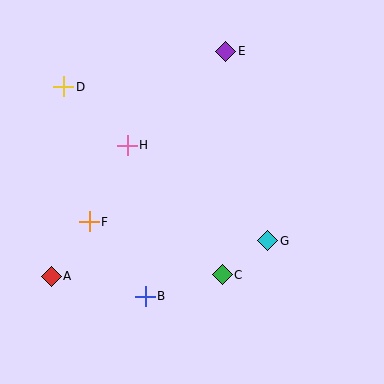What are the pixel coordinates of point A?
Point A is at (51, 276).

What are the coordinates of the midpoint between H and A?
The midpoint between H and A is at (89, 211).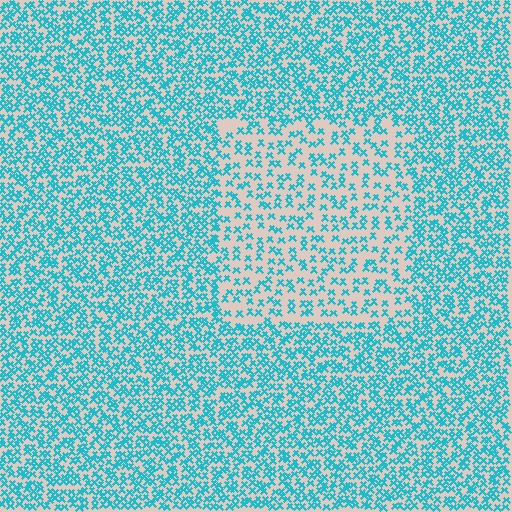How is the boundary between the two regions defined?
The boundary is defined by a change in element density (approximately 2.0x ratio). All elements are the same color, size, and shape.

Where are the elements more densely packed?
The elements are more densely packed outside the rectangle boundary.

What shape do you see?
I see a rectangle.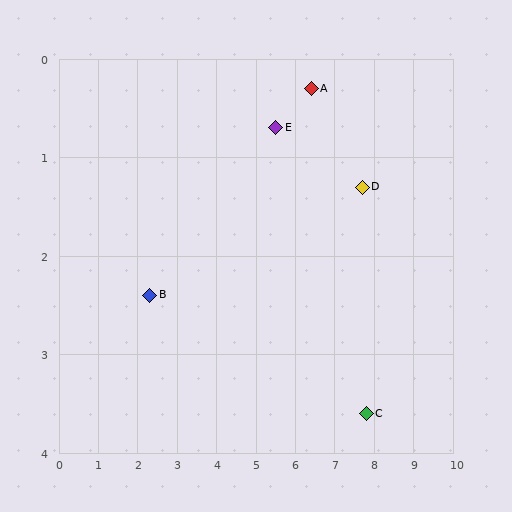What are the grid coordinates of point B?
Point B is at approximately (2.3, 2.4).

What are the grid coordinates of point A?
Point A is at approximately (6.4, 0.3).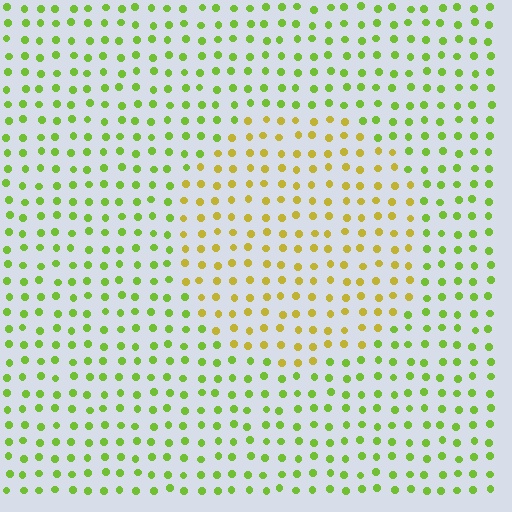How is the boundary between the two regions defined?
The boundary is defined purely by a slight shift in hue (about 39 degrees). Spacing, size, and orientation are identical on both sides.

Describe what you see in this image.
The image is filled with small lime elements in a uniform arrangement. A circle-shaped region is visible where the elements are tinted to a slightly different hue, forming a subtle color boundary.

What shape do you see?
I see a circle.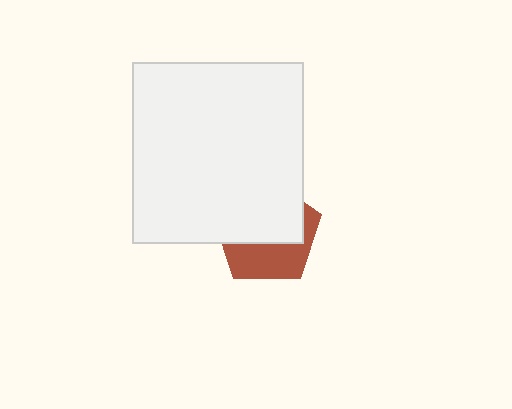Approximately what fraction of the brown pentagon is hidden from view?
Roughly 57% of the brown pentagon is hidden behind the white rectangle.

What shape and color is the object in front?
The object in front is a white rectangle.